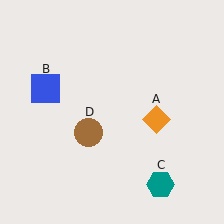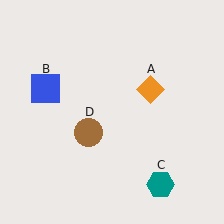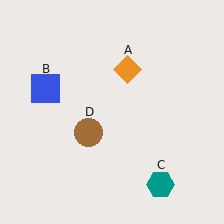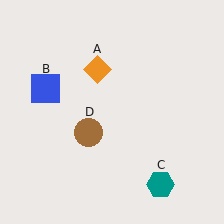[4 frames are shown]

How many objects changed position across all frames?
1 object changed position: orange diamond (object A).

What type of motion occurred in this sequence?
The orange diamond (object A) rotated counterclockwise around the center of the scene.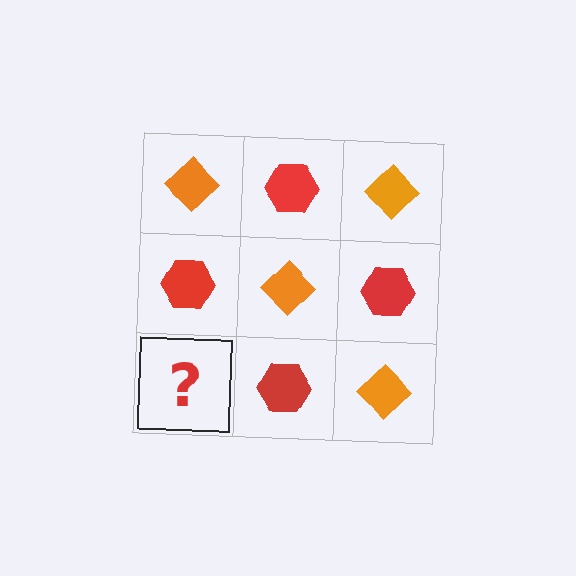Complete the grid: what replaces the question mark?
The question mark should be replaced with an orange diamond.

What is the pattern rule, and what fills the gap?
The rule is that it alternates orange diamond and red hexagon in a checkerboard pattern. The gap should be filled with an orange diamond.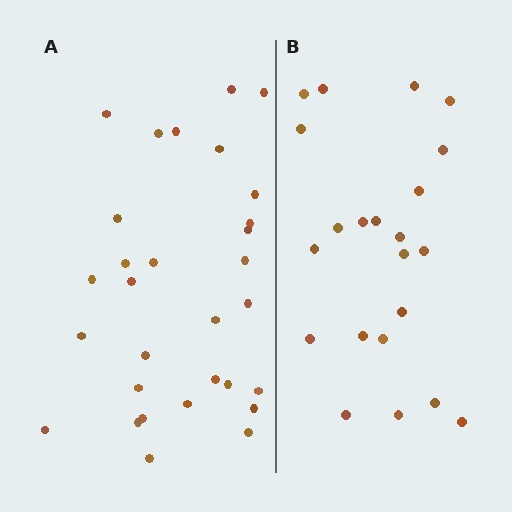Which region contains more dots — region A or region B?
Region A (the left region) has more dots.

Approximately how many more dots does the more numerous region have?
Region A has roughly 8 or so more dots than region B.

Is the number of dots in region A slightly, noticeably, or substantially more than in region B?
Region A has noticeably more, but not dramatically so. The ratio is roughly 1.4 to 1.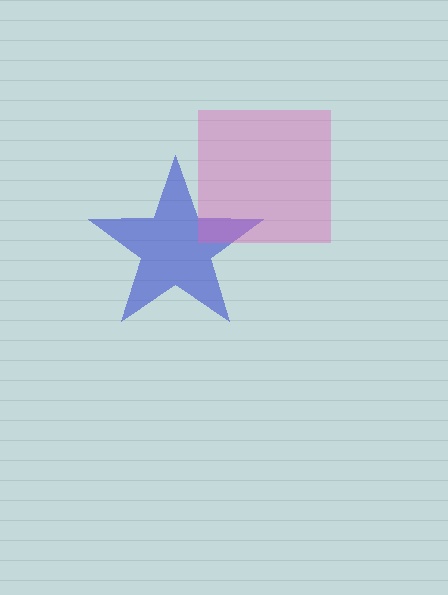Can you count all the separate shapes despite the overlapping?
Yes, there are 2 separate shapes.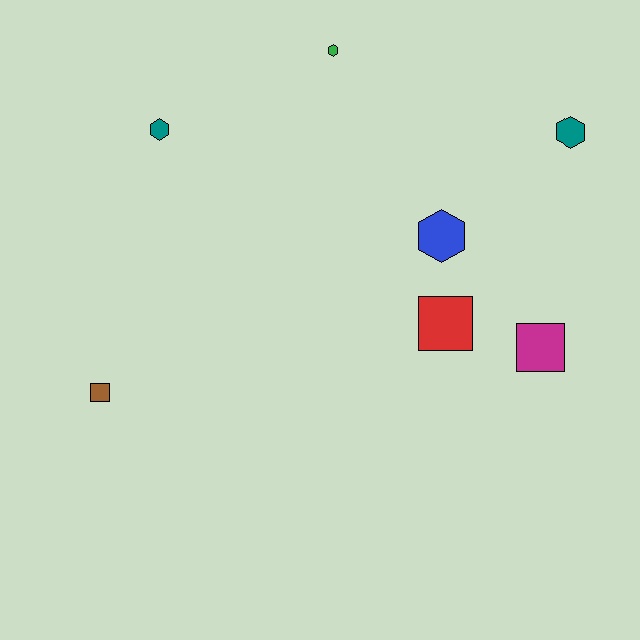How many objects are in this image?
There are 7 objects.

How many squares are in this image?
There are 3 squares.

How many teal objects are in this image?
There are 2 teal objects.